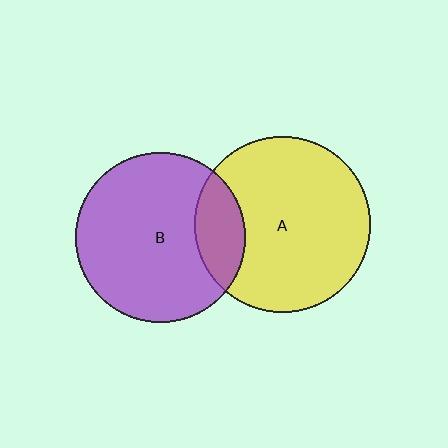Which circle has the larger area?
Circle A (yellow).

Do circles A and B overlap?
Yes.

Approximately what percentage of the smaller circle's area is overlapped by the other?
Approximately 20%.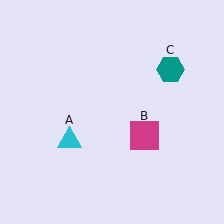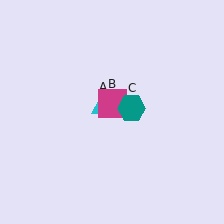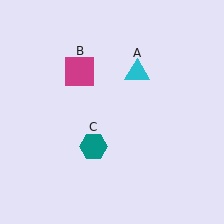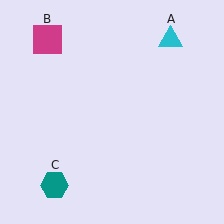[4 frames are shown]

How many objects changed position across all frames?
3 objects changed position: cyan triangle (object A), magenta square (object B), teal hexagon (object C).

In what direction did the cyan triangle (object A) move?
The cyan triangle (object A) moved up and to the right.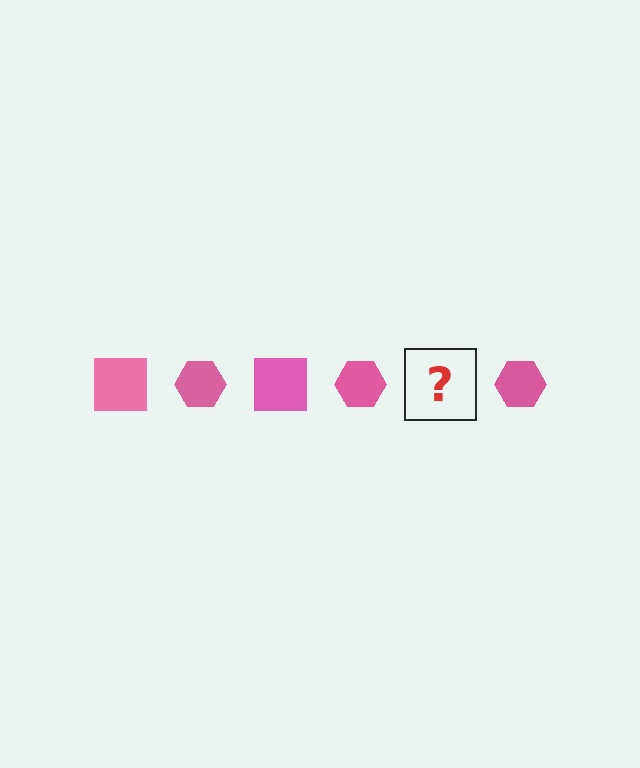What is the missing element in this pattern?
The missing element is a pink square.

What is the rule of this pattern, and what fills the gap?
The rule is that the pattern cycles through square, hexagon shapes in pink. The gap should be filled with a pink square.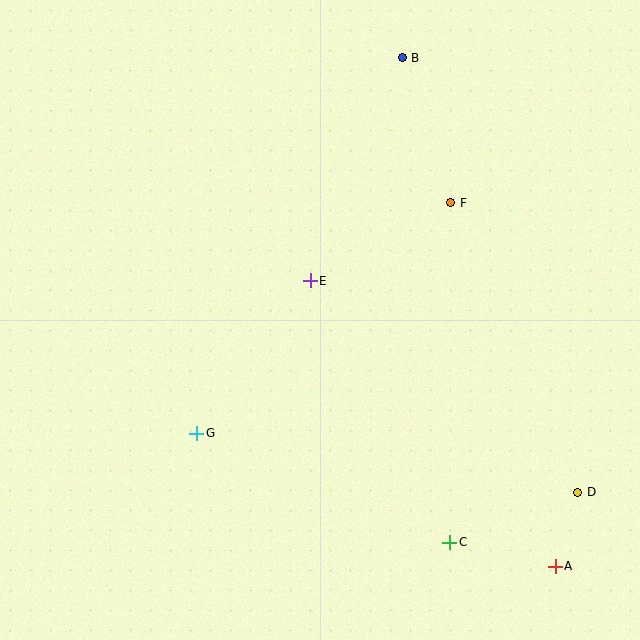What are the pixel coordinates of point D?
Point D is at (578, 493).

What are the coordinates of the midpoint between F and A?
The midpoint between F and A is at (503, 384).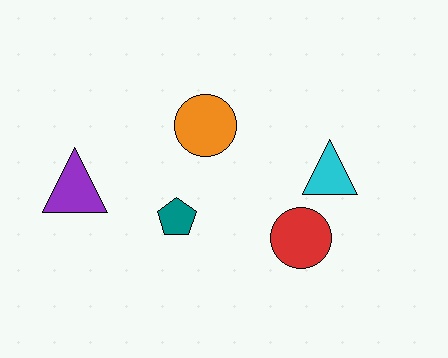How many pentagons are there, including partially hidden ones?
There is 1 pentagon.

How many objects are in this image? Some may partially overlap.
There are 5 objects.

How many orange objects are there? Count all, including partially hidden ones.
There is 1 orange object.